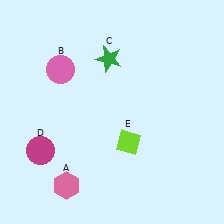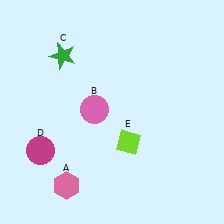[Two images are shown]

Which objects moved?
The objects that moved are: the pink circle (B), the green star (C).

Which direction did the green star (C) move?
The green star (C) moved left.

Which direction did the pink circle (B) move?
The pink circle (B) moved down.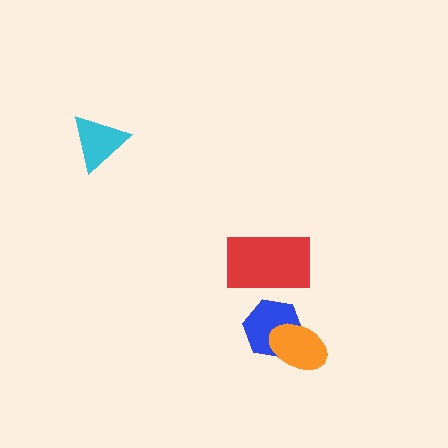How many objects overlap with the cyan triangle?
0 objects overlap with the cyan triangle.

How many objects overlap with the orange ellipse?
1 object overlaps with the orange ellipse.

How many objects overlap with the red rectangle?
0 objects overlap with the red rectangle.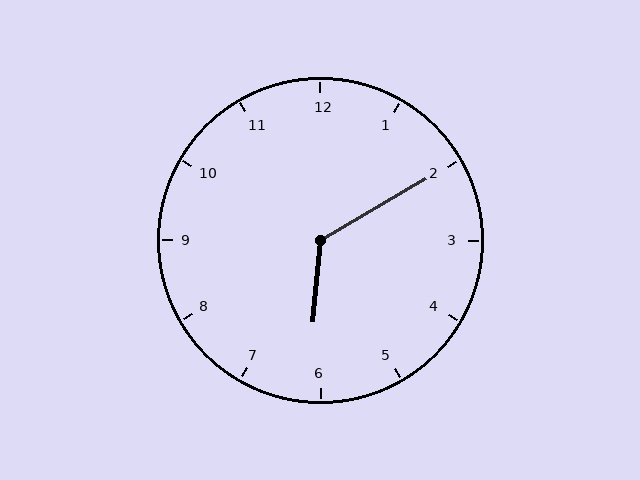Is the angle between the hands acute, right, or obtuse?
It is obtuse.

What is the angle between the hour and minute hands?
Approximately 125 degrees.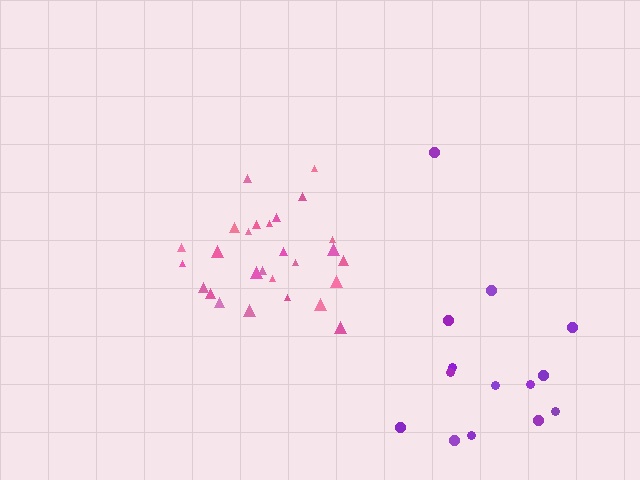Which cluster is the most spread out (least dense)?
Purple.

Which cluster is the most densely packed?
Pink.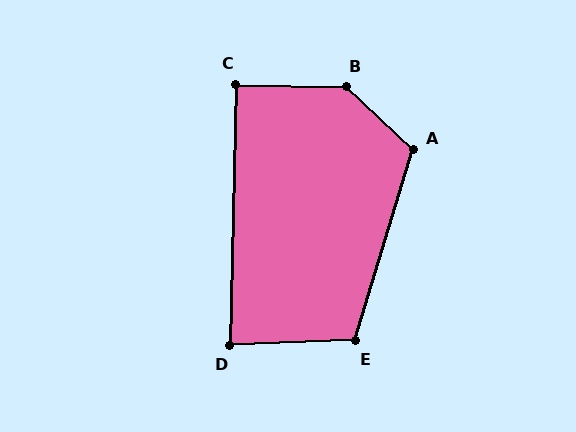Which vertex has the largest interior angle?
B, at approximately 138 degrees.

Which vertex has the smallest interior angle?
D, at approximately 87 degrees.